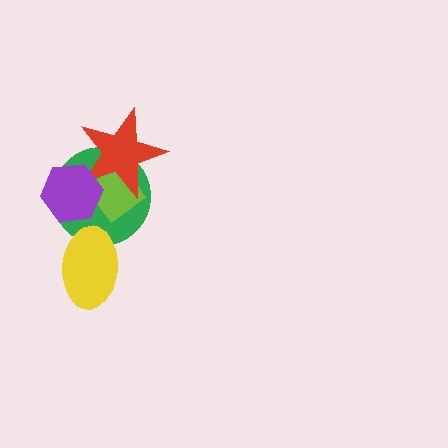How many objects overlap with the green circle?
4 objects overlap with the green circle.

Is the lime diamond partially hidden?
Yes, it is partially covered by another shape.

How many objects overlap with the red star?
3 objects overlap with the red star.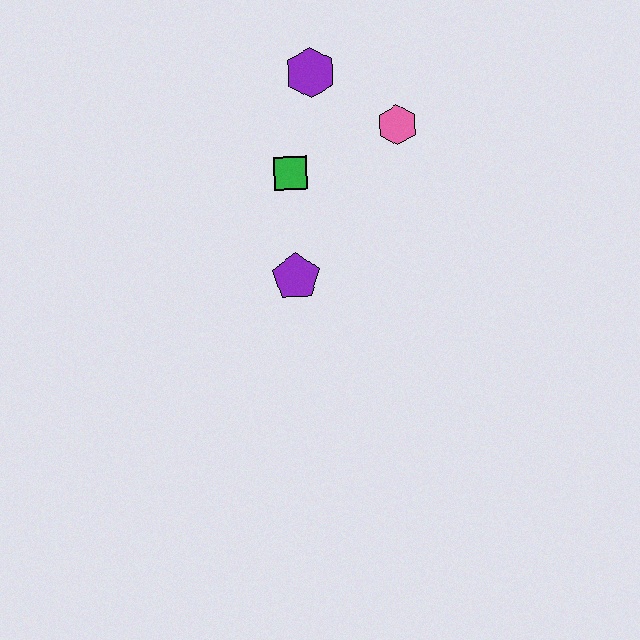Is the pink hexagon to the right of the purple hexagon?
Yes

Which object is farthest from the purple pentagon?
The purple hexagon is farthest from the purple pentagon.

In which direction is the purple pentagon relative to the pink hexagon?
The purple pentagon is below the pink hexagon.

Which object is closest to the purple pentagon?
The green square is closest to the purple pentagon.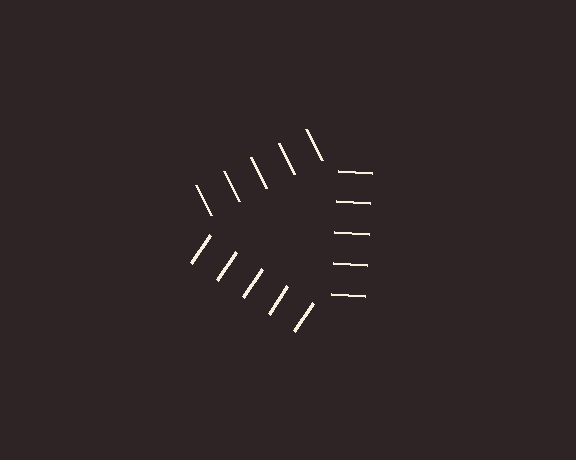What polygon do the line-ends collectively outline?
An illusory triangle — the line segments terminate on its edges but no continuous stroke is drawn.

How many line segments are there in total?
15 — 5 along each of the 3 edges.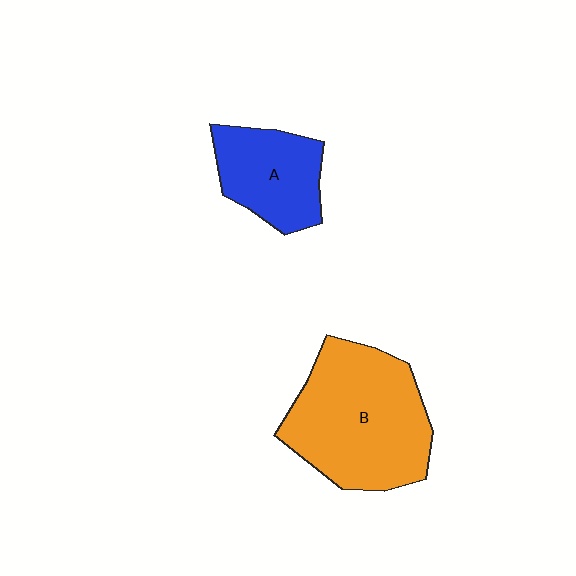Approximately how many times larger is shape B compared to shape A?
Approximately 1.8 times.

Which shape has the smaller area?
Shape A (blue).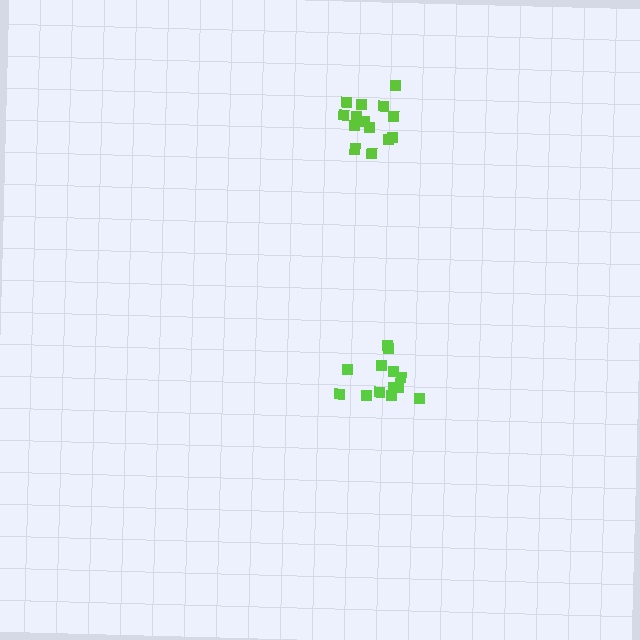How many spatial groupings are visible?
There are 2 spatial groupings.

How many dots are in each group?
Group 1: 14 dots, Group 2: 14 dots (28 total).